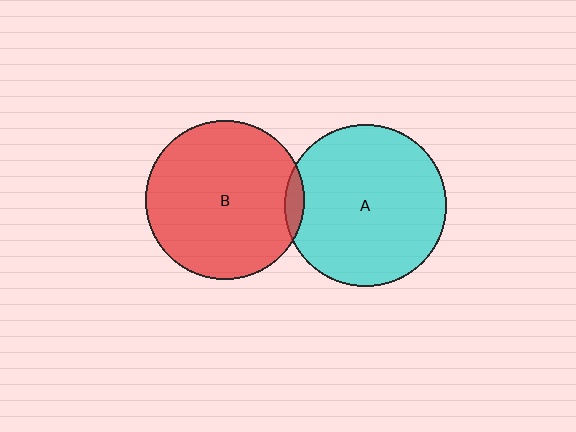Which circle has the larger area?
Circle A (cyan).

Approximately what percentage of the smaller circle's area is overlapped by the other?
Approximately 5%.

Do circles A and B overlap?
Yes.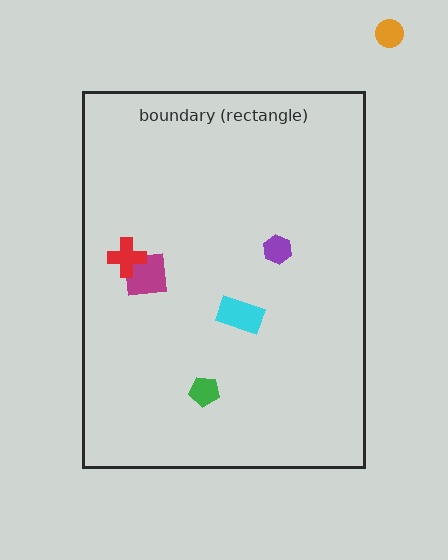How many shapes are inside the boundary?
5 inside, 1 outside.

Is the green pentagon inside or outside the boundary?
Inside.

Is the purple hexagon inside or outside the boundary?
Inside.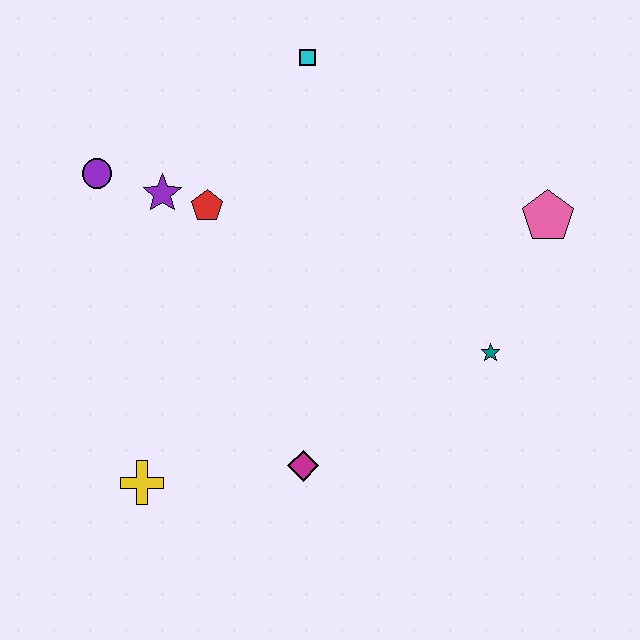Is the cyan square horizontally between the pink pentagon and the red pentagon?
Yes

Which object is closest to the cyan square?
The red pentagon is closest to the cyan square.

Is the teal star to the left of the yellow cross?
No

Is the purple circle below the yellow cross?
No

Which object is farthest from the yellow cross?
The pink pentagon is farthest from the yellow cross.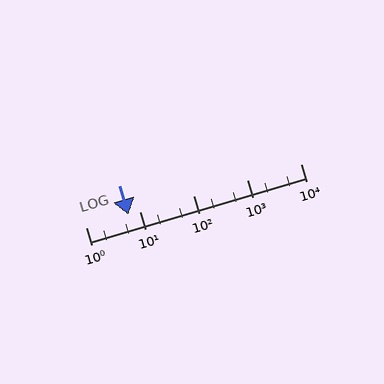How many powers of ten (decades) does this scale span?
The scale spans 4 decades, from 1 to 10000.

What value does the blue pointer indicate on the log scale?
The pointer indicates approximately 6.3.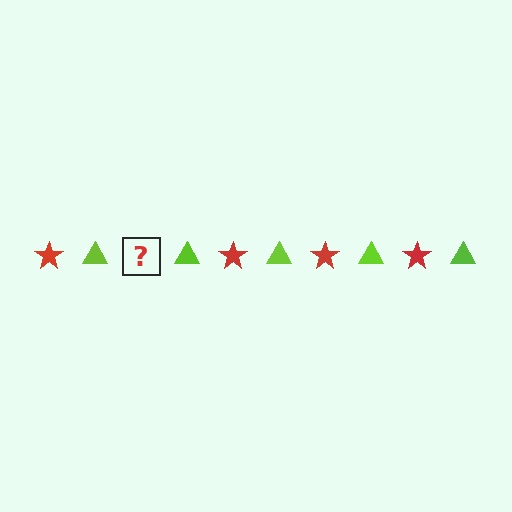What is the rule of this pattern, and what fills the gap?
The rule is that the pattern alternates between red star and lime triangle. The gap should be filled with a red star.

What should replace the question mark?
The question mark should be replaced with a red star.